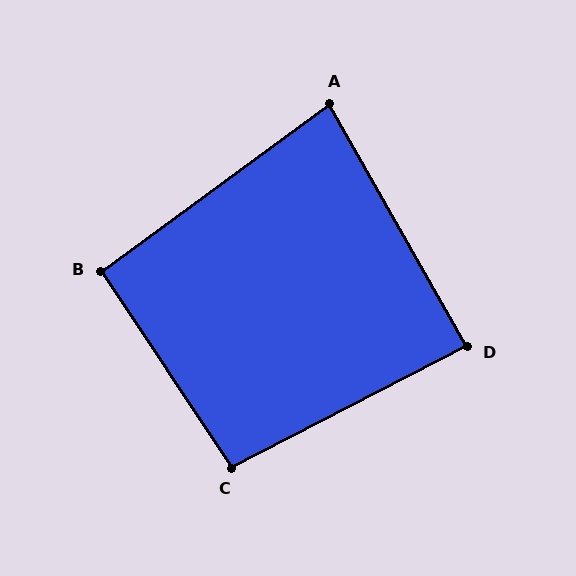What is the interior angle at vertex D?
Approximately 88 degrees (approximately right).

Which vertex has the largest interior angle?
C, at approximately 96 degrees.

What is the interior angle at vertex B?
Approximately 92 degrees (approximately right).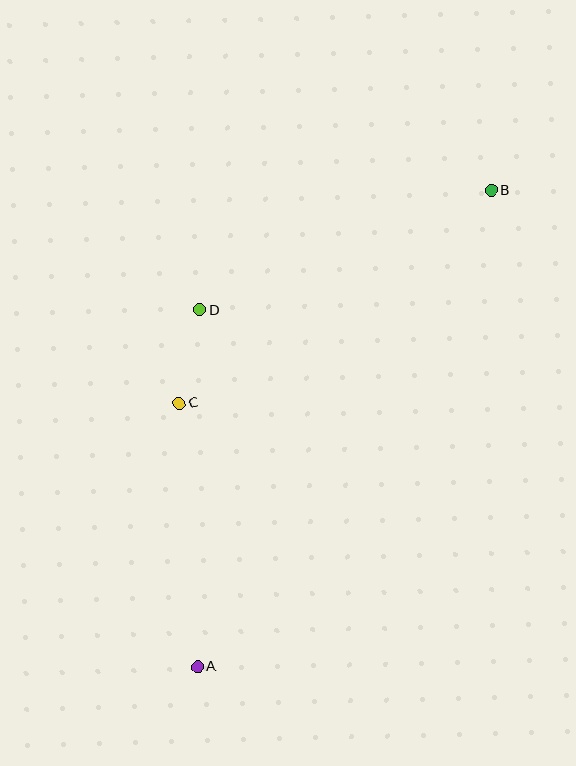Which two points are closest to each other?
Points C and D are closest to each other.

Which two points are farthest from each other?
Points A and B are farthest from each other.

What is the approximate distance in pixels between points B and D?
The distance between B and D is approximately 315 pixels.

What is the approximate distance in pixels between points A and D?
The distance between A and D is approximately 357 pixels.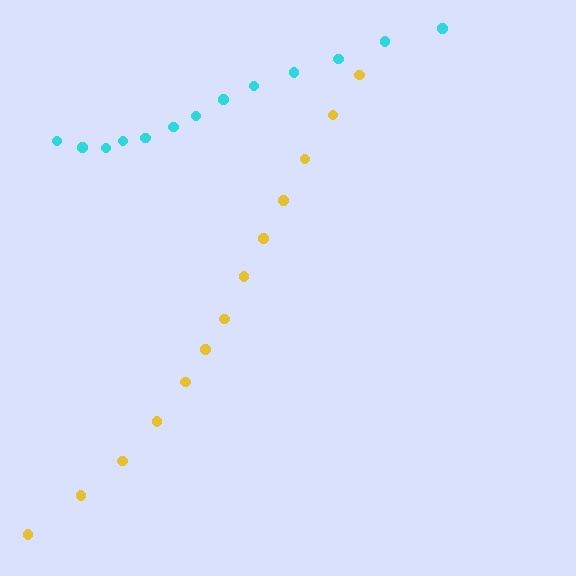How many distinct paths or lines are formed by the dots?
There are 2 distinct paths.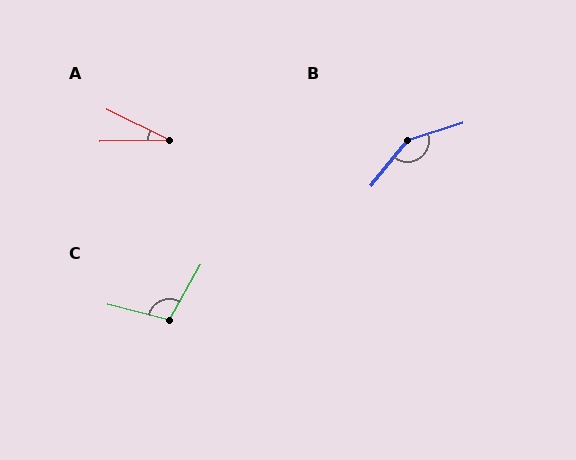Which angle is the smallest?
A, at approximately 27 degrees.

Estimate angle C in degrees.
Approximately 105 degrees.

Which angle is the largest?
B, at approximately 147 degrees.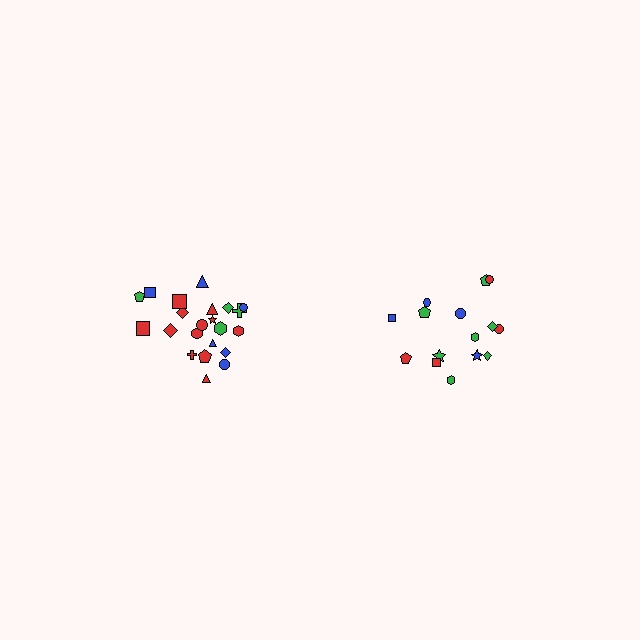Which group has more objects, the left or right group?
The left group.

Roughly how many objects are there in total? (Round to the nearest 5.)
Roughly 35 objects in total.